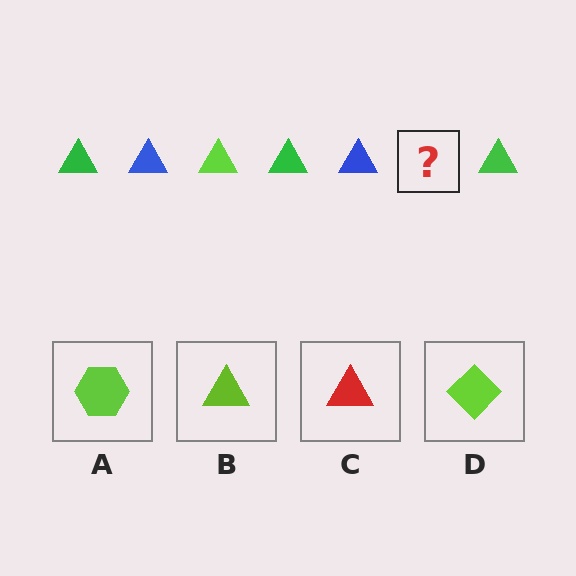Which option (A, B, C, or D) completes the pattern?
B.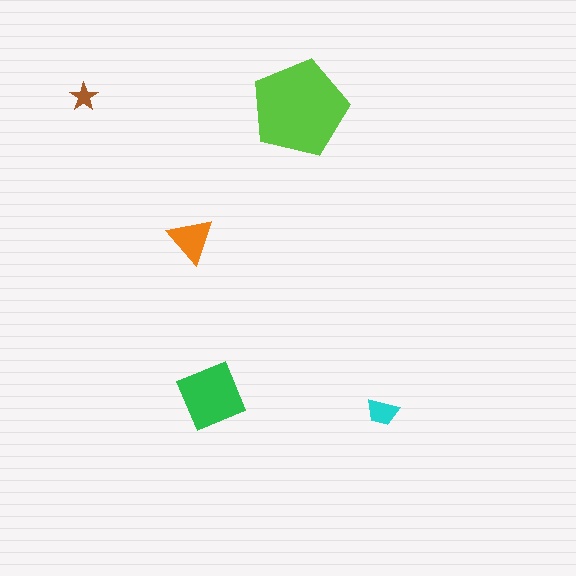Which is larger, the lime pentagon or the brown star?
The lime pentagon.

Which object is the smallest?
The brown star.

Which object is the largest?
The lime pentagon.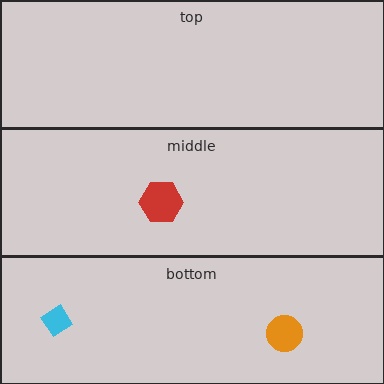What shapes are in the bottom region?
The cyan diamond, the orange circle.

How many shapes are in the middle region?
1.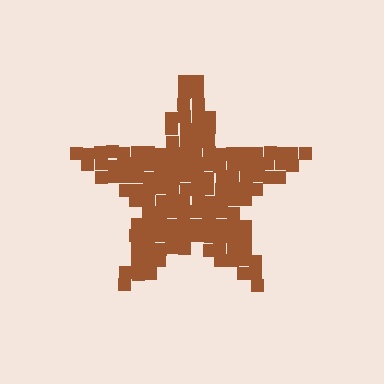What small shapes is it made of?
It is made of small squares.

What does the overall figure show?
The overall figure shows a star.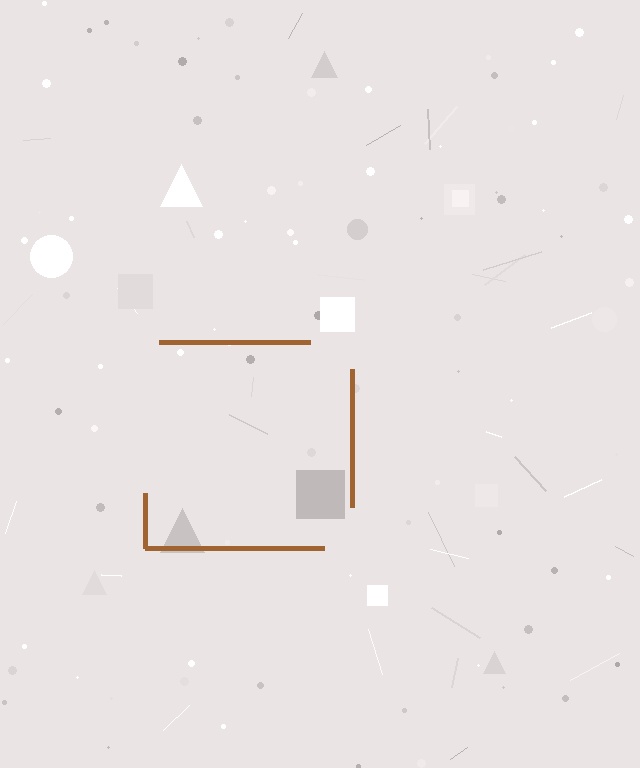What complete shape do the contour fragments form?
The contour fragments form a square.